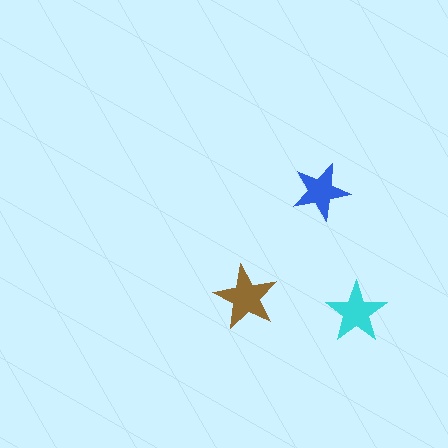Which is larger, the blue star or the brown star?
The brown one.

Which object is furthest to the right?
The cyan star is rightmost.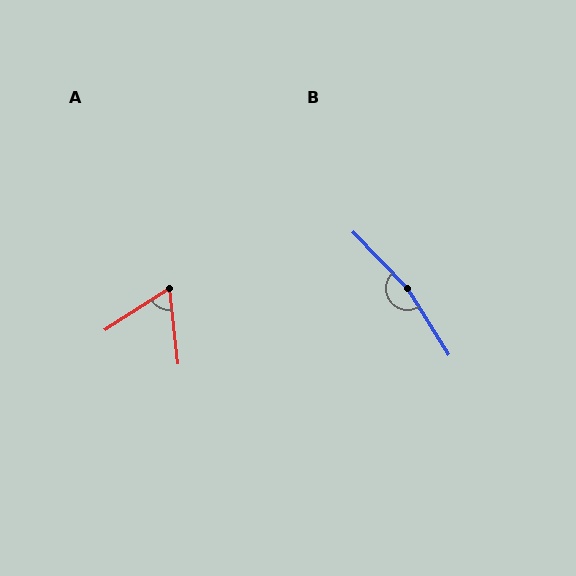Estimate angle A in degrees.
Approximately 64 degrees.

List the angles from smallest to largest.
A (64°), B (169°).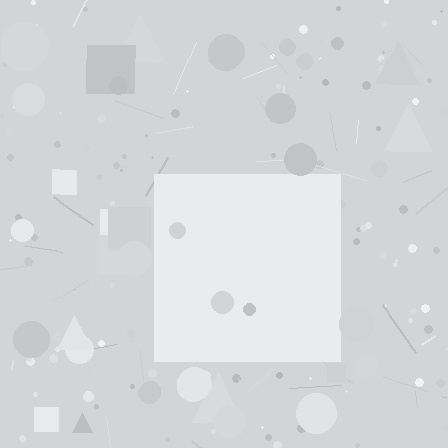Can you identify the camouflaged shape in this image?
The camouflaged shape is a square.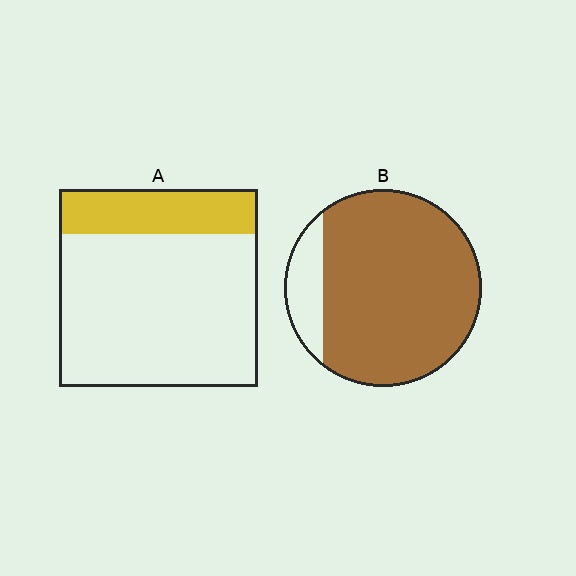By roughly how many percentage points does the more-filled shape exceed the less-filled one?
By roughly 65 percentage points (B over A).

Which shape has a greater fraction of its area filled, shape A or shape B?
Shape B.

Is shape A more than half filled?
No.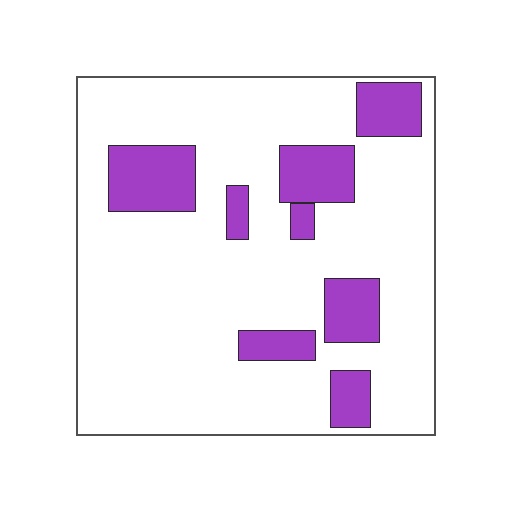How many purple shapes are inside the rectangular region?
8.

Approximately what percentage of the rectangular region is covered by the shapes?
Approximately 20%.